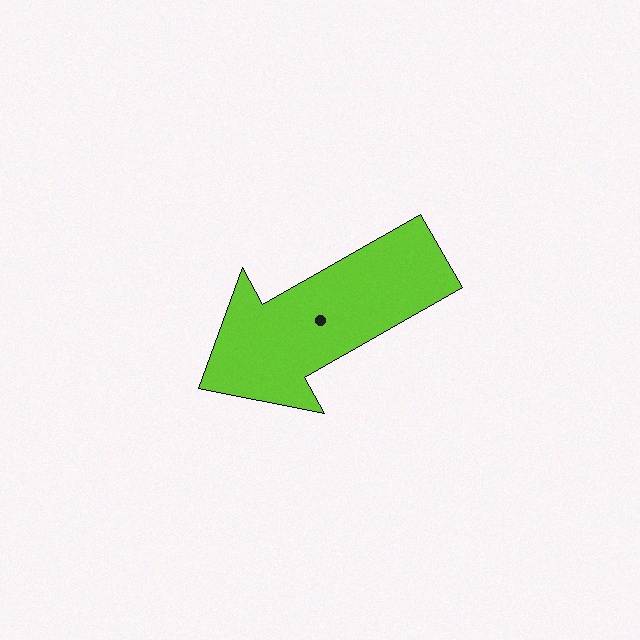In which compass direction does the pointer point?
Southwest.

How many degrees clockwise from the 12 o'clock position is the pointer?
Approximately 241 degrees.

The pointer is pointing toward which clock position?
Roughly 8 o'clock.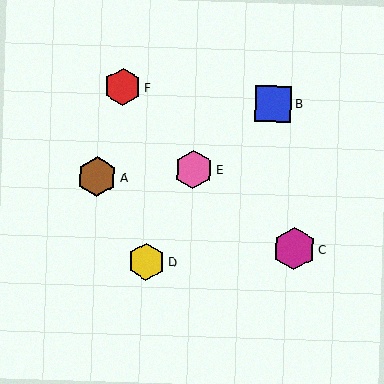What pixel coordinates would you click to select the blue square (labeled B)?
Click at (273, 104) to select the blue square B.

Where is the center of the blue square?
The center of the blue square is at (273, 104).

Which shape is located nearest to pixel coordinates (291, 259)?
The magenta hexagon (labeled C) at (294, 249) is nearest to that location.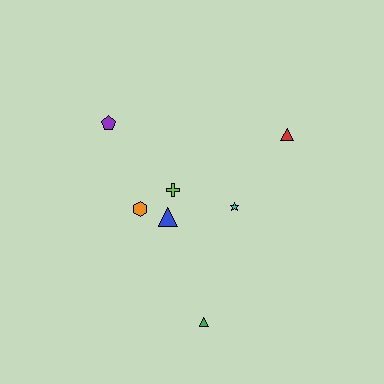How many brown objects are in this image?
There are no brown objects.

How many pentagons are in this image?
There is 1 pentagon.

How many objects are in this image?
There are 7 objects.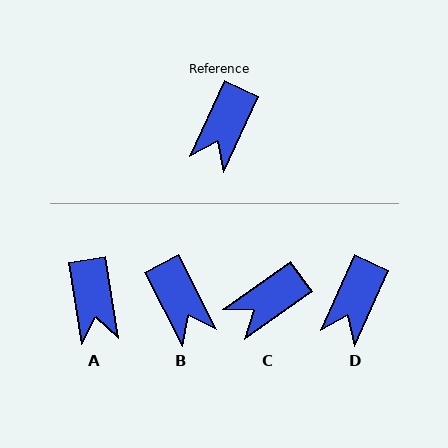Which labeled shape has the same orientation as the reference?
D.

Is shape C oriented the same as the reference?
No, it is off by about 31 degrees.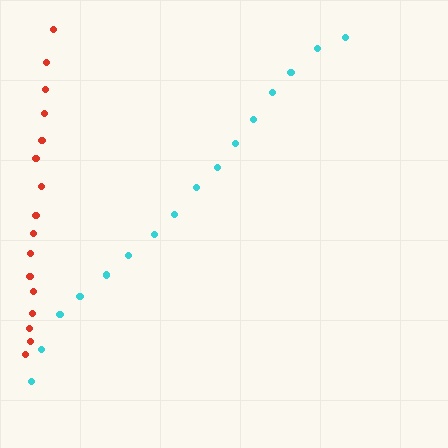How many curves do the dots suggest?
There are 2 distinct paths.